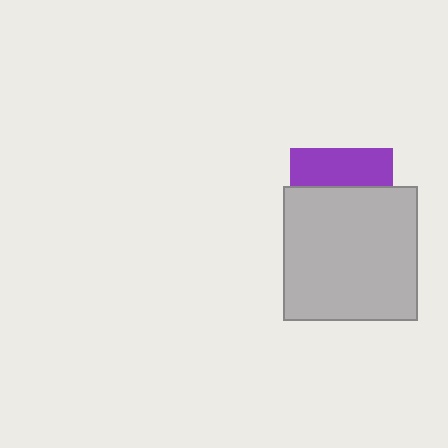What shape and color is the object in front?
The object in front is a light gray square.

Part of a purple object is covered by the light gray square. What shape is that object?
It is a square.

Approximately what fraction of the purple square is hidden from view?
Roughly 63% of the purple square is hidden behind the light gray square.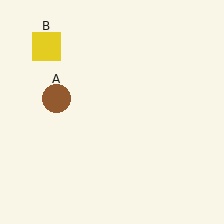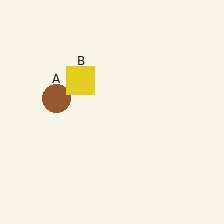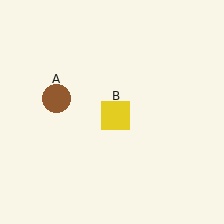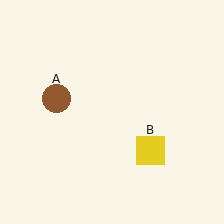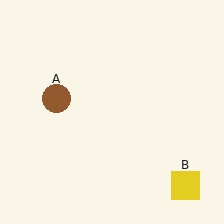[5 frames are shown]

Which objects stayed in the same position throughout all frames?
Brown circle (object A) remained stationary.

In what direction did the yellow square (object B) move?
The yellow square (object B) moved down and to the right.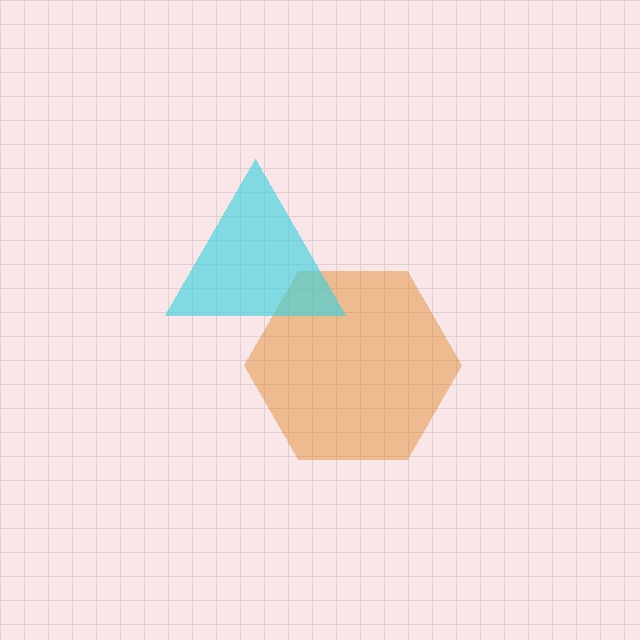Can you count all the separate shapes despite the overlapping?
Yes, there are 2 separate shapes.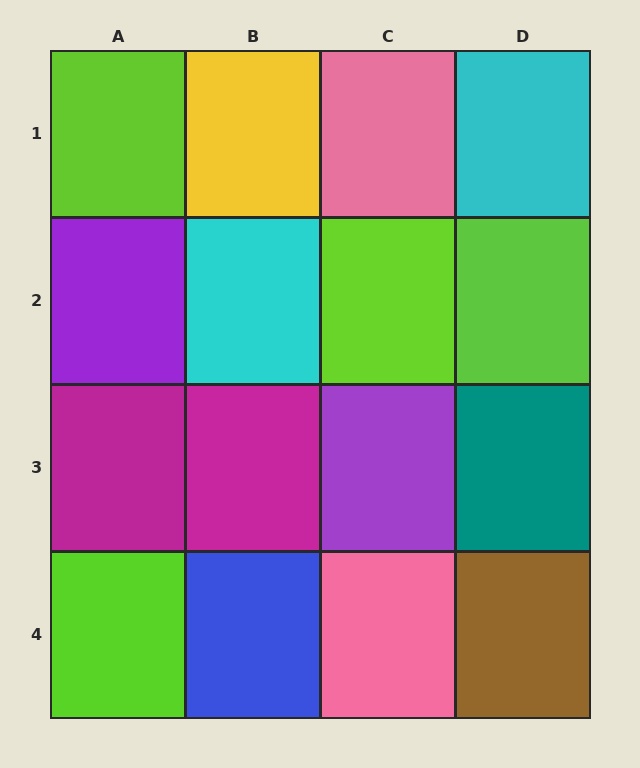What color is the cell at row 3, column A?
Magenta.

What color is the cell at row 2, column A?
Purple.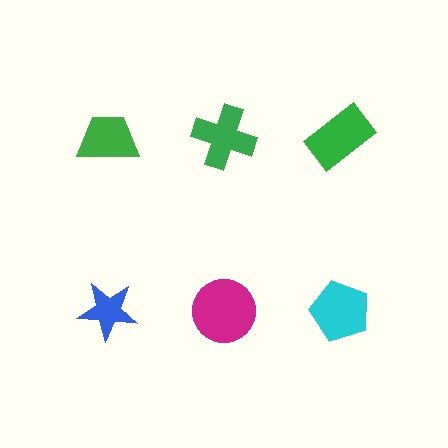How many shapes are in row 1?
3 shapes.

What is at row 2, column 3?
A cyan pentagon.